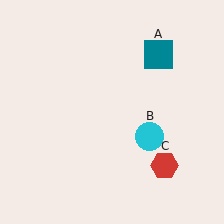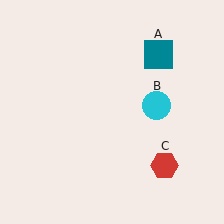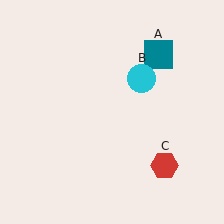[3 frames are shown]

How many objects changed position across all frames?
1 object changed position: cyan circle (object B).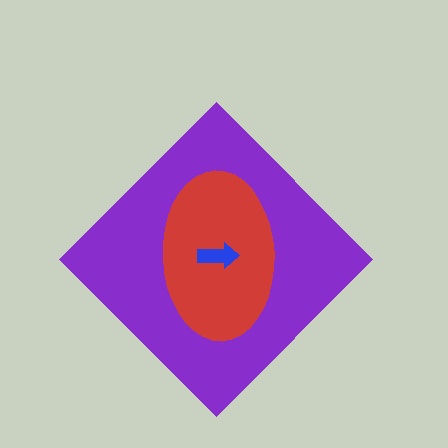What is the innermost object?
The blue arrow.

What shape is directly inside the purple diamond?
The red ellipse.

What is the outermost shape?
The purple diamond.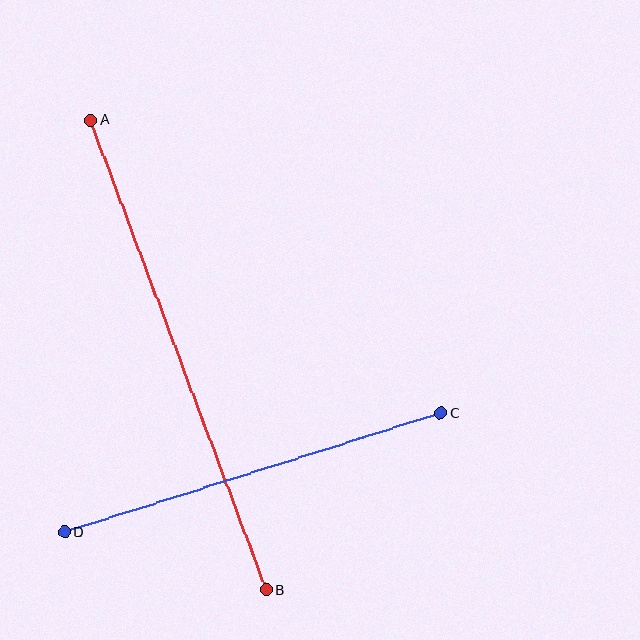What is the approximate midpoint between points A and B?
The midpoint is at approximately (178, 355) pixels.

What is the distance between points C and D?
The distance is approximately 395 pixels.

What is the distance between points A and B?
The distance is approximately 502 pixels.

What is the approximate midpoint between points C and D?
The midpoint is at approximately (253, 473) pixels.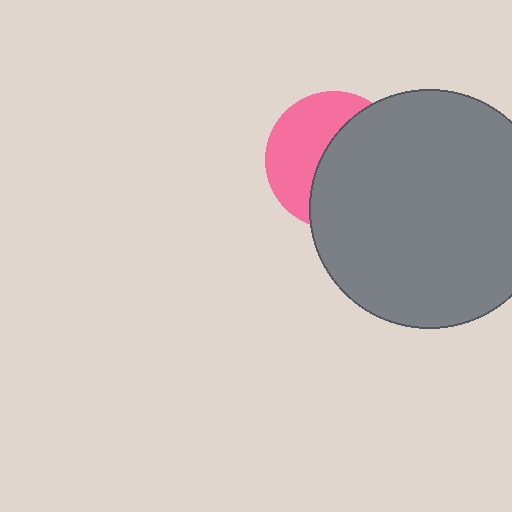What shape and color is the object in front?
The object in front is a gray circle.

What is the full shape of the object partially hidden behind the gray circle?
The partially hidden object is a pink circle.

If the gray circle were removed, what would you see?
You would see the complete pink circle.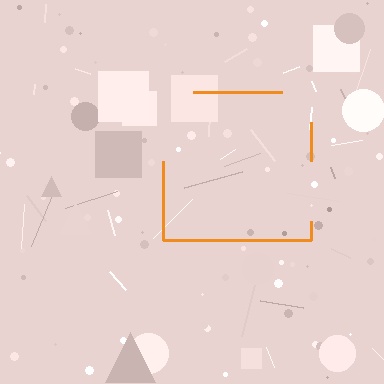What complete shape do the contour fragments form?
The contour fragments form a square.